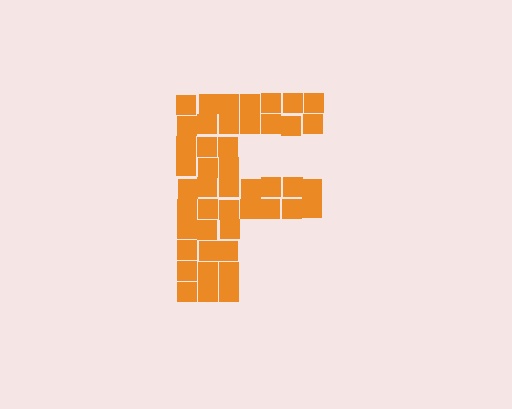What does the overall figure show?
The overall figure shows the letter F.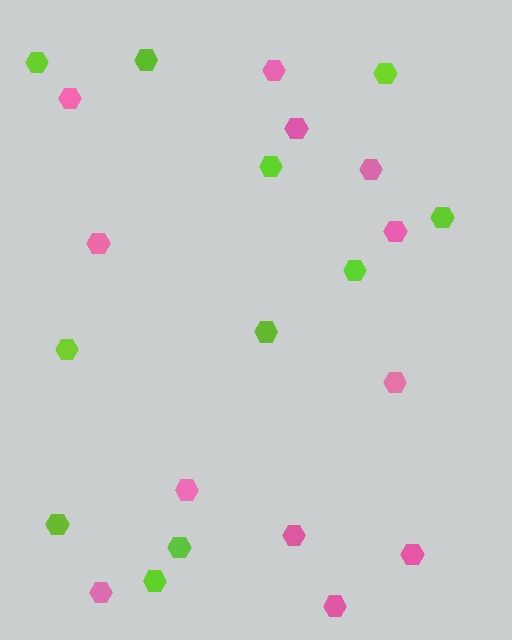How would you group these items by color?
There are 2 groups: one group of lime hexagons (11) and one group of pink hexagons (12).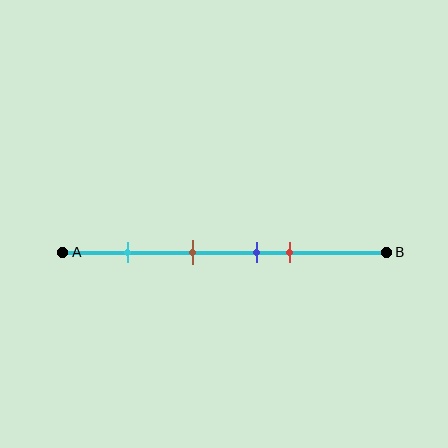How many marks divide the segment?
There are 4 marks dividing the segment.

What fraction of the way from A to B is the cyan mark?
The cyan mark is approximately 20% (0.2) of the way from A to B.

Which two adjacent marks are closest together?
The blue and red marks are the closest adjacent pair.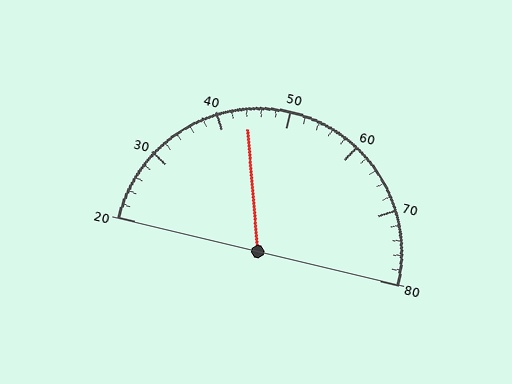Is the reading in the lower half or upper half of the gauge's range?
The reading is in the lower half of the range (20 to 80).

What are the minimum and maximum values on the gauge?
The gauge ranges from 20 to 80.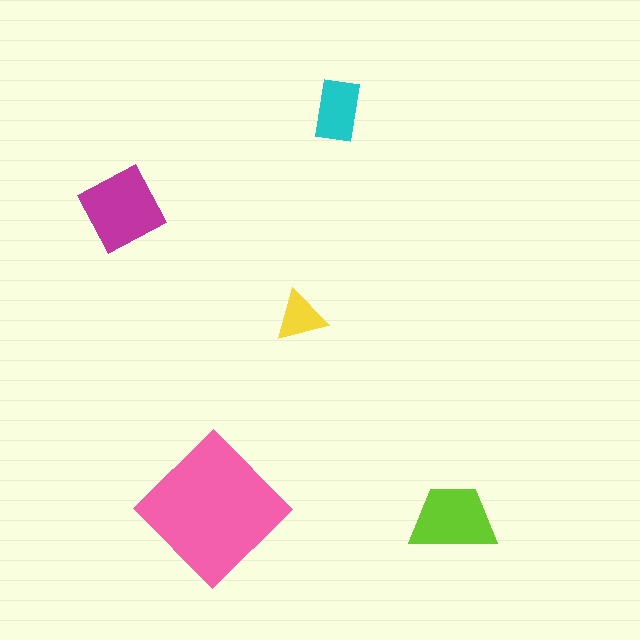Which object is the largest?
The pink diamond.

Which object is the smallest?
The yellow triangle.